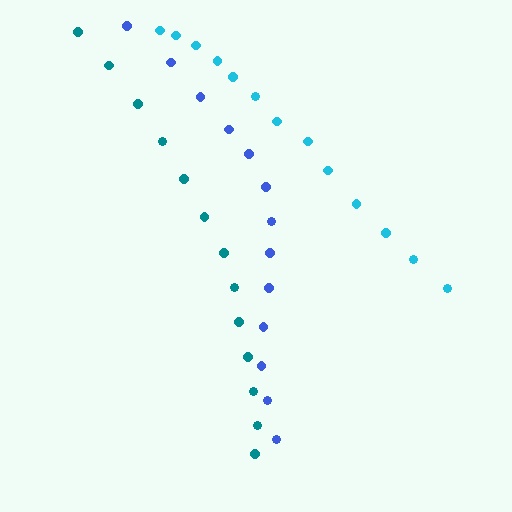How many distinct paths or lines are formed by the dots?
There are 3 distinct paths.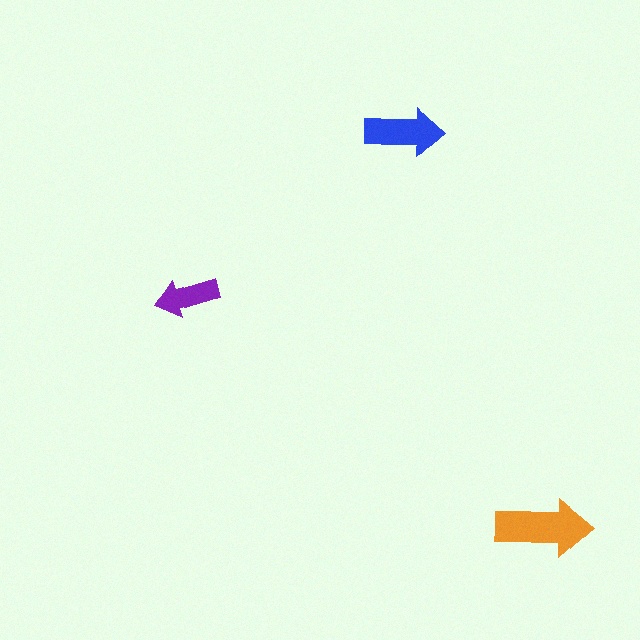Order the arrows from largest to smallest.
the orange one, the blue one, the purple one.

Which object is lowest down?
The orange arrow is bottommost.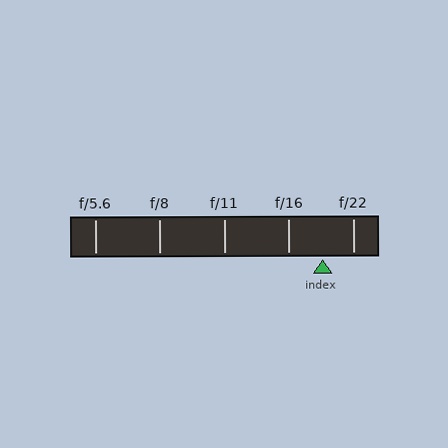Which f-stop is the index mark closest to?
The index mark is closest to f/22.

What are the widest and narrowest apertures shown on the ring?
The widest aperture shown is f/5.6 and the narrowest is f/22.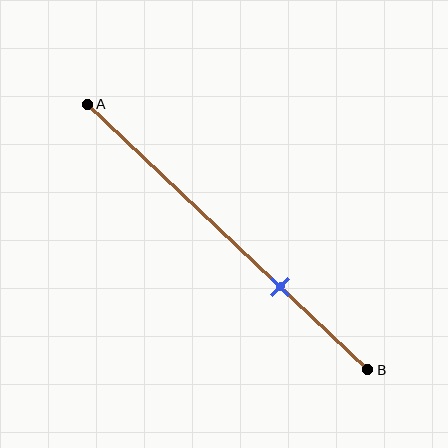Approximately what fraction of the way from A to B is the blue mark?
The blue mark is approximately 70% of the way from A to B.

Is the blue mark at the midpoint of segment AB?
No, the mark is at about 70% from A, not at the 50% midpoint.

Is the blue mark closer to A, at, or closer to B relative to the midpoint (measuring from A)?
The blue mark is closer to point B than the midpoint of segment AB.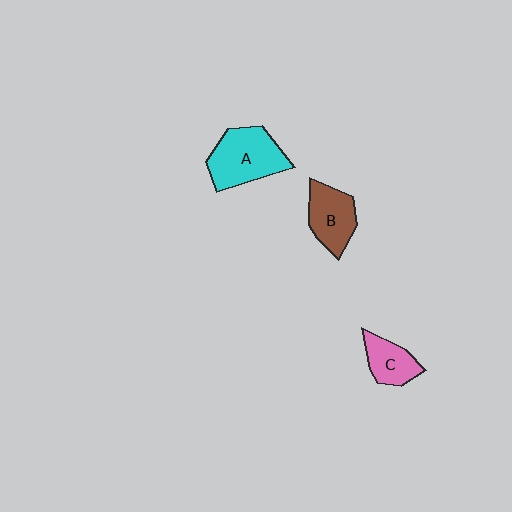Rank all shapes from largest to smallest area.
From largest to smallest: A (cyan), B (brown), C (pink).